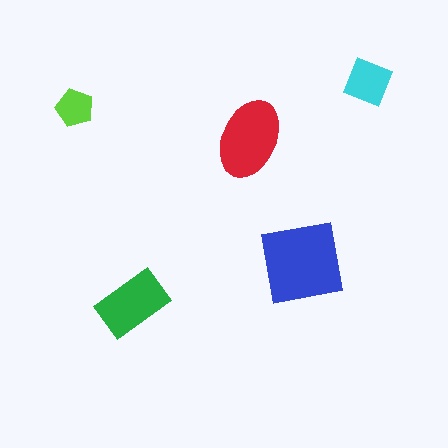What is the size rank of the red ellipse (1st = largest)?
2nd.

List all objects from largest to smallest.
The blue square, the red ellipse, the green rectangle, the cyan diamond, the lime pentagon.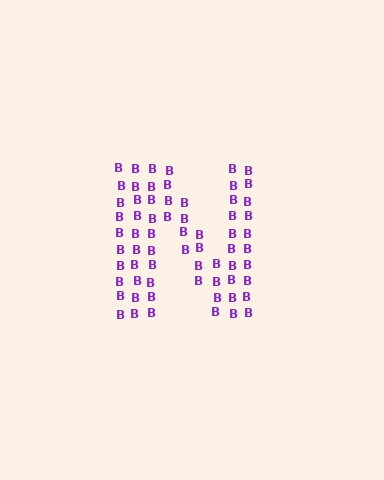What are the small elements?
The small elements are letter B's.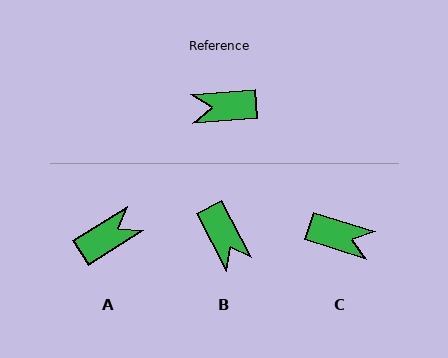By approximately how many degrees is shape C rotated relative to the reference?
Approximately 158 degrees counter-clockwise.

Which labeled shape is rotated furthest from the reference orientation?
C, about 158 degrees away.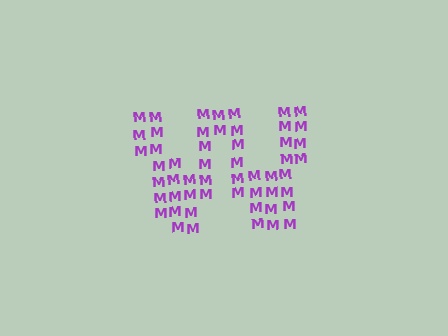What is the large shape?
The large shape is the letter W.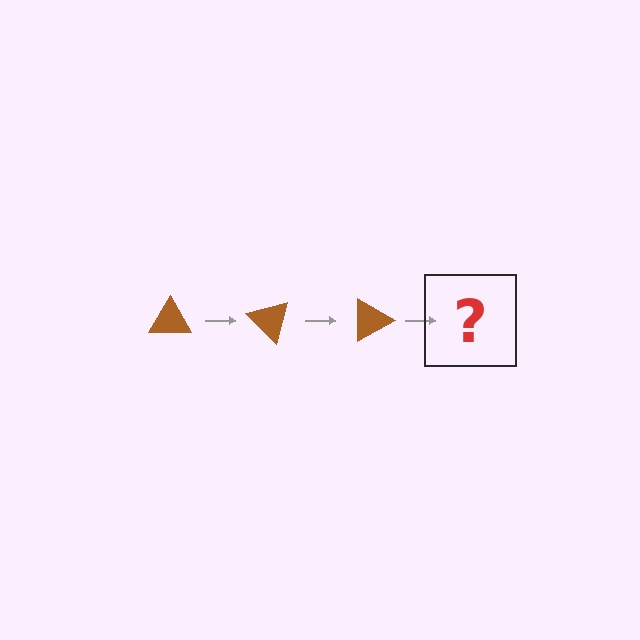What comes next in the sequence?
The next element should be a brown triangle rotated 135 degrees.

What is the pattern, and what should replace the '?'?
The pattern is that the triangle rotates 45 degrees each step. The '?' should be a brown triangle rotated 135 degrees.